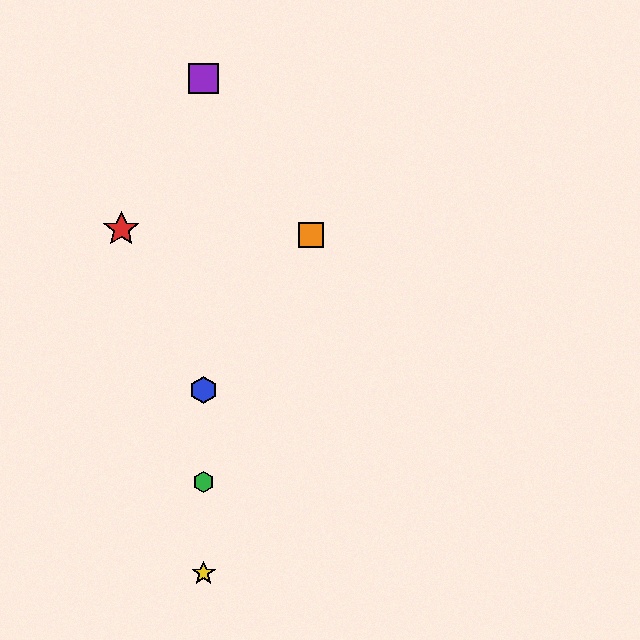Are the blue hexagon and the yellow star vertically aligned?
Yes, both are at x≈204.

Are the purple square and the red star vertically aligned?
No, the purple square is at x≈204 and the red star is at x≈121.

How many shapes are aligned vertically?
4 shapes (the blue hexagon, the green hexagon, the yellow star, the purple square) are aligned vertically.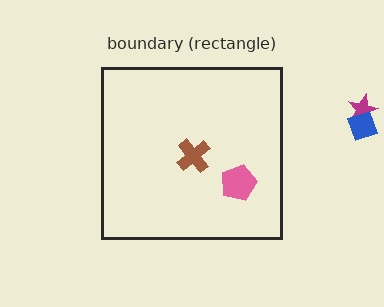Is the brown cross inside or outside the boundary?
Inside.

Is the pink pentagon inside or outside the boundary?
Inside.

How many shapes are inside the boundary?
2 inside, 2 outside.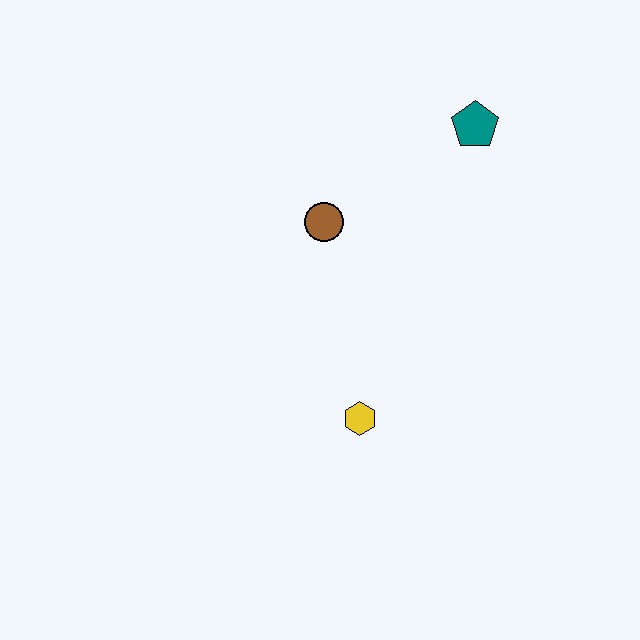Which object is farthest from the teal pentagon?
The yellow hexagon is farthest from the teal pentagon.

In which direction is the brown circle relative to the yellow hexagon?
The brown circle is above the yellow hexagon.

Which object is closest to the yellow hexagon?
The brown circle is closest to the yellow hexagon.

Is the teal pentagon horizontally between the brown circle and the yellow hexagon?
No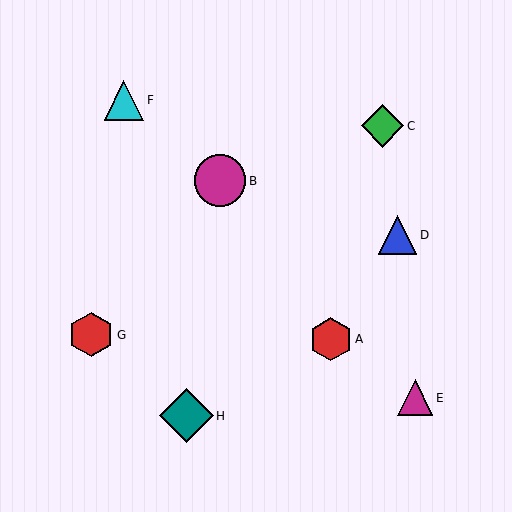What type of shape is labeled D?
Shape D is a blue triangle.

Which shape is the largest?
The teal diamond (labeled H) is the largest.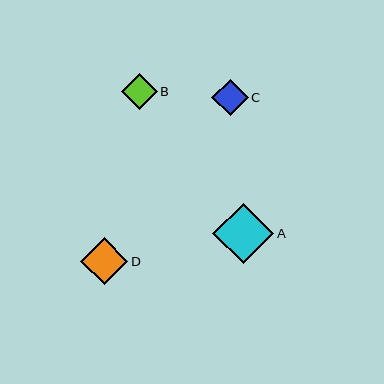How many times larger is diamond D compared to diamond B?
Diamond D is approximately 1.3 times the size of diamond B.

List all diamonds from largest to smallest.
From largest to smallest: A, D, C, B.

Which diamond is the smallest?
Diamond B is the smallest with a size of approximately 36 pixels.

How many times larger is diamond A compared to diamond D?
Diamond A is approximately 1.3 times the size of diamond D.